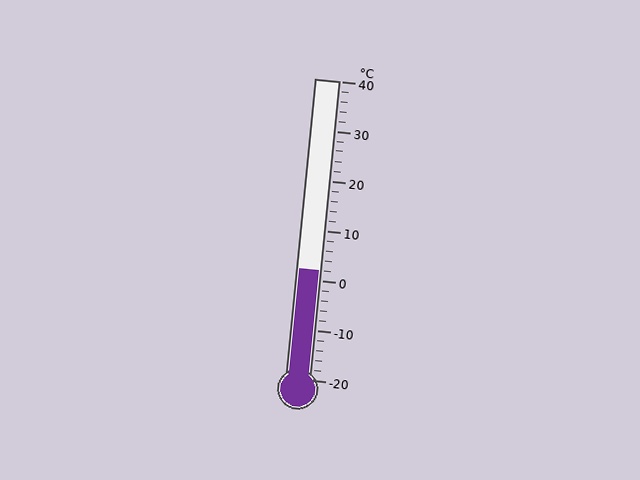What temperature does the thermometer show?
The thermometer shows approximately 2°C.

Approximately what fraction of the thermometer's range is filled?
The thermometer is filled to approximately 35% of its range.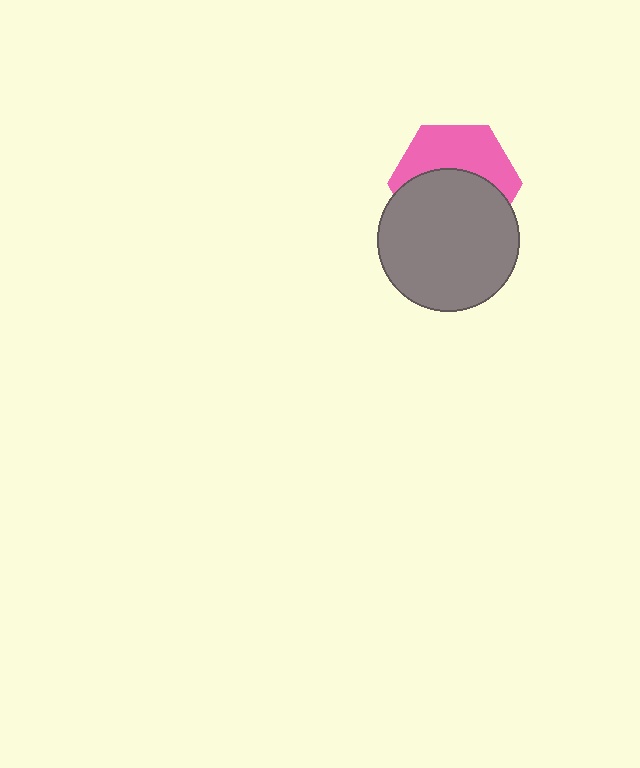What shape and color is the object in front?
The object in front is a gray circle.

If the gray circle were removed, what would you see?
You would see the complete pink hexagon.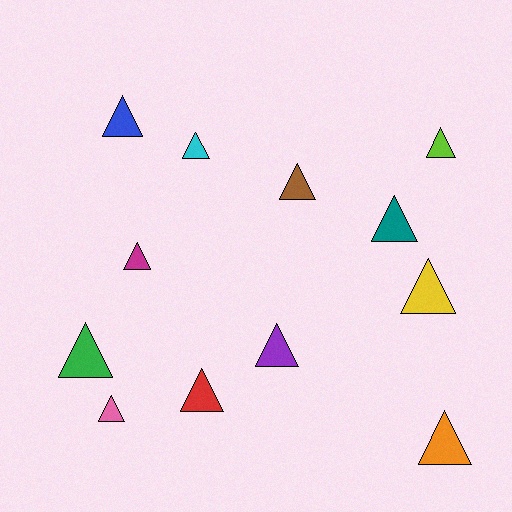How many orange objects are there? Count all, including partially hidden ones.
There is 1 orange object.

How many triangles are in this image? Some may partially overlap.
There are 12 triangles.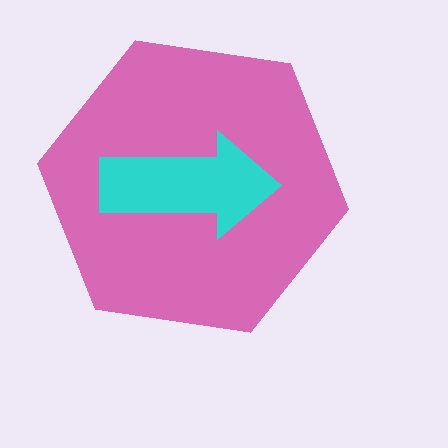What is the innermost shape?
The cyan arrow.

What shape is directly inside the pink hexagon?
The cyan arrow.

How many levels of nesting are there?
2.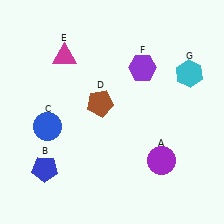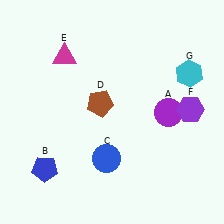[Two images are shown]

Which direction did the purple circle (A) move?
The purple circle (A) moved up.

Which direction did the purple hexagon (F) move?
The purple hexagon (F) moved right.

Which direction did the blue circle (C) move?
The blue circle (C) moved right.